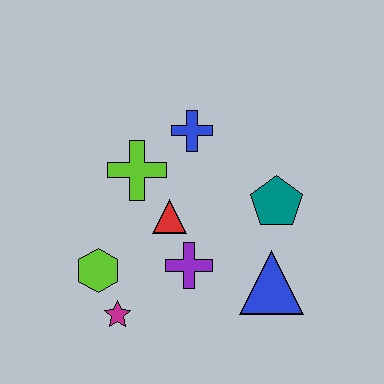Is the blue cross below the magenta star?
No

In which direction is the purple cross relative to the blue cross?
The purple cross is below the blue cross.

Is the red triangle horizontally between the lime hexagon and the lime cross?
No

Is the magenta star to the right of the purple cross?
No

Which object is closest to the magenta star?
The lime hexagon is closest to the magenta star.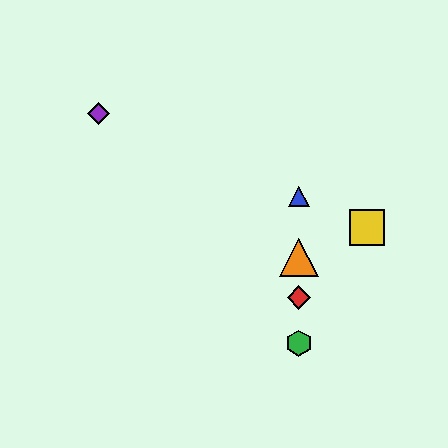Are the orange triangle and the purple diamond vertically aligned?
No, the orange triangle is at x≈299 and the purple diamond is at x≈98.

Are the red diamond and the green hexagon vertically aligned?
Yes, both are at x≈299.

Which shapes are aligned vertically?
The red diamond, the blue triangle, the green hexagon, the orange triangle are aligned vertically.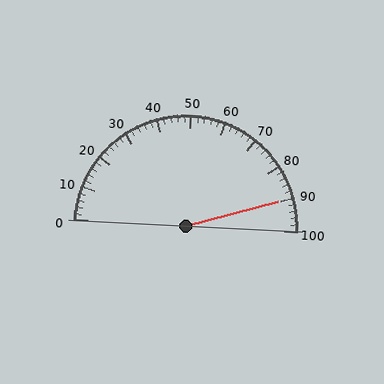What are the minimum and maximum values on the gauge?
The gauge ranges from 0 to 100.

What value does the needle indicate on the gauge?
The needle indicates approximately 90.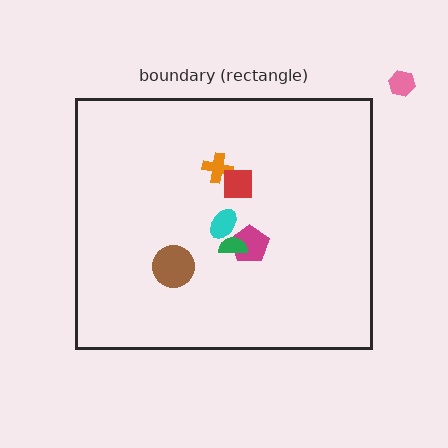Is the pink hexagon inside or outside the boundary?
Outside.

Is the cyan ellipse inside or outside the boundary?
Inside.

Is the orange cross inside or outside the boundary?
Inside.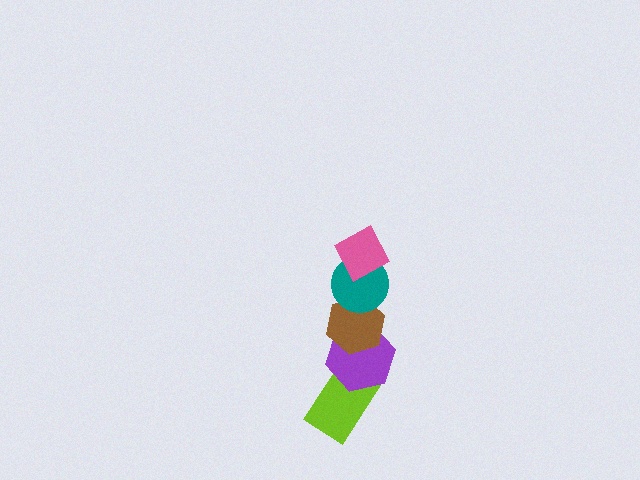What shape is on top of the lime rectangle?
The purple hexagon is on top of the lime rectangle.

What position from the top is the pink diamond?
The pink diamond is 1st from the top.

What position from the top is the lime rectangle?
The lime rectangle is 5th from the top.